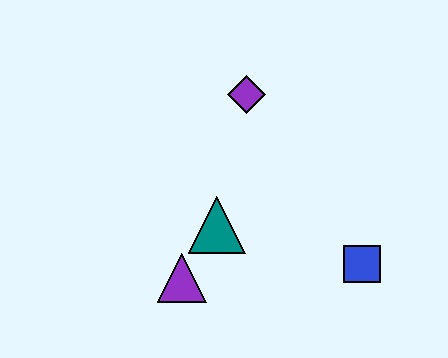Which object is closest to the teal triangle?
The purple triangle is closest to the teal triangle.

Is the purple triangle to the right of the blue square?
No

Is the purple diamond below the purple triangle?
No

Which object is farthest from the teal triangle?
The blue square is farthest from the teal triangle.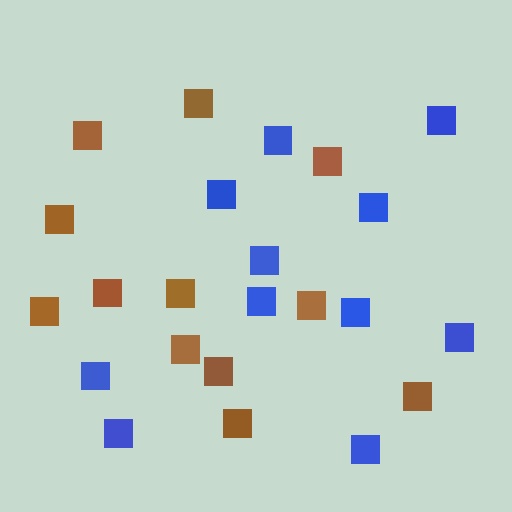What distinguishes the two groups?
There are 2 groups: one group of brown squares (12) and one group of blue squares (11).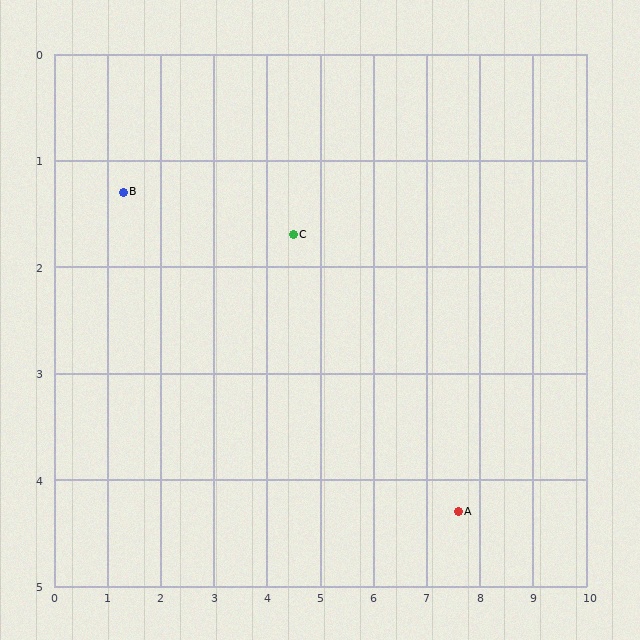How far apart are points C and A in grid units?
Points C and A are about 4.0 grid units apart.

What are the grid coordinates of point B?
Point B is at approximately (1.3, 1.3).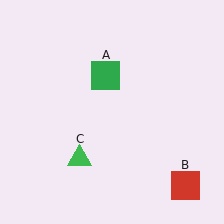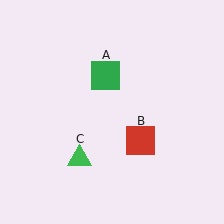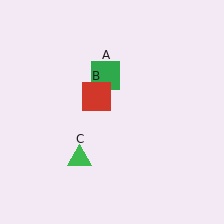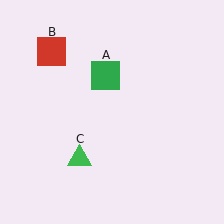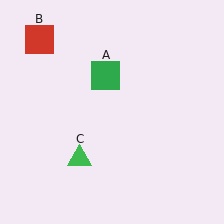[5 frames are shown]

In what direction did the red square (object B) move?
The red square (object B) moved up and to the left.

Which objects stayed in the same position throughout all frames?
Green square (object A) and green triangle (object C) remained stationary.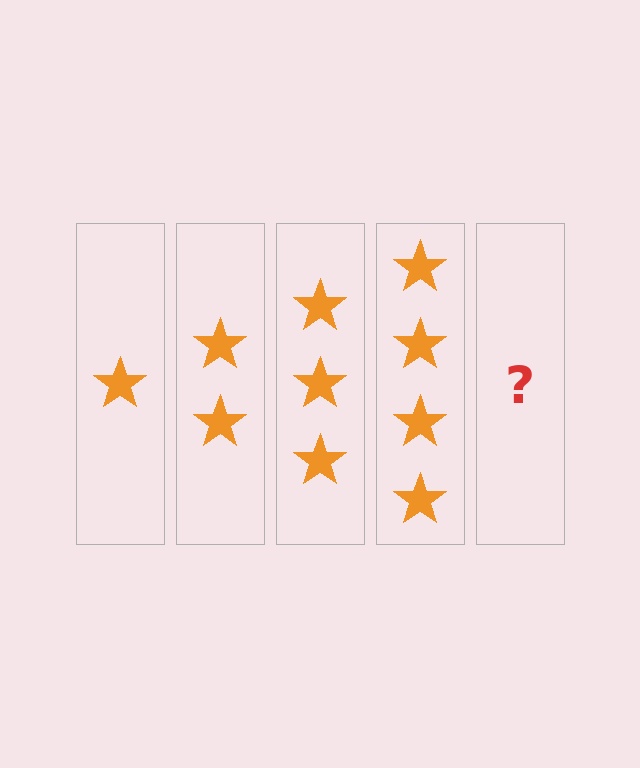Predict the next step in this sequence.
The next step is 5 stars.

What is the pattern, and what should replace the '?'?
The pattern is that each step adds one more star. The '?' should be 5 stars.